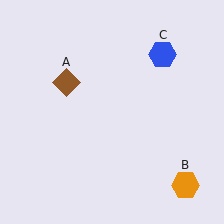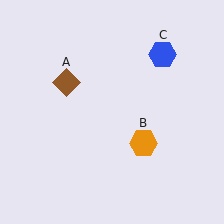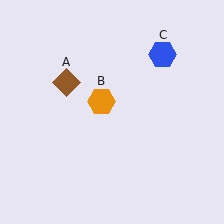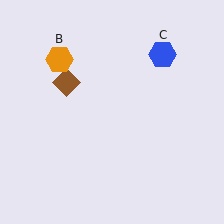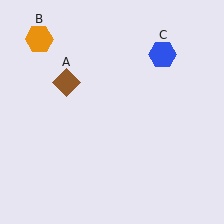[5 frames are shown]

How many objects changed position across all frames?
1 object changed position: orange hexagon (object B).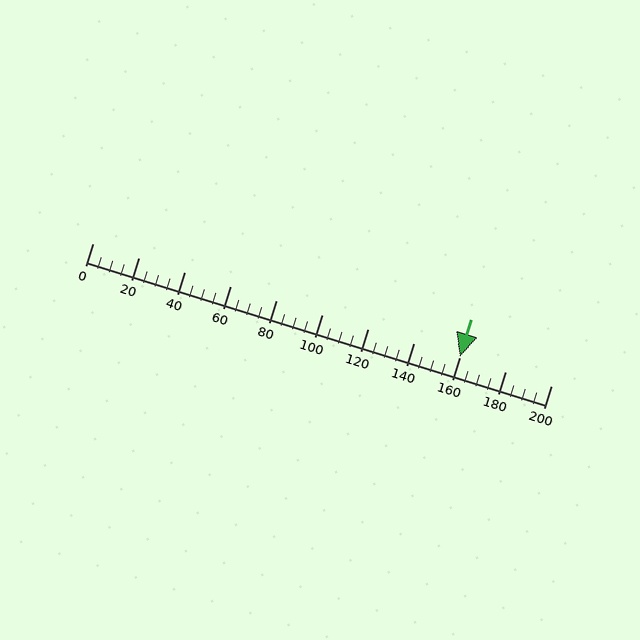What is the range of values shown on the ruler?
The ruler shows values from 0 to 200.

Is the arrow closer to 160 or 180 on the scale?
The arrow is closer to 160.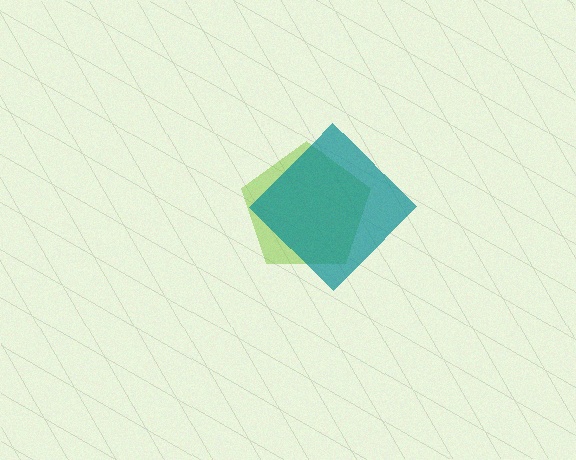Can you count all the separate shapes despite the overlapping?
Yes, there are 2 separate shapes.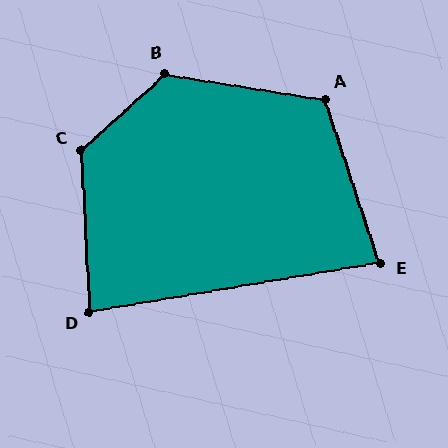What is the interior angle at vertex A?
Approximately 117 degrees (obtuse).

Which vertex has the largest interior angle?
C, at approximately 129 degrees.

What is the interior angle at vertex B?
Approximately 129 degrees (obtuse).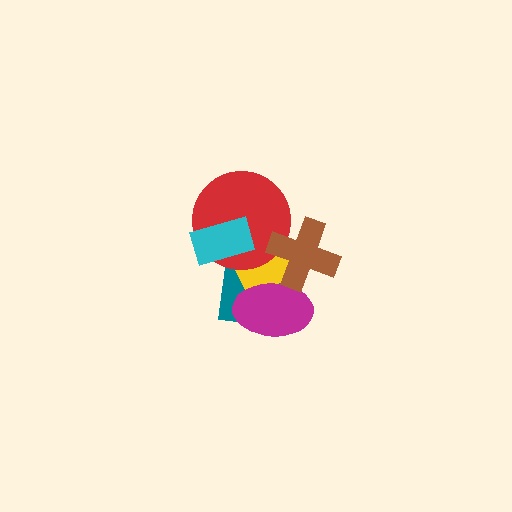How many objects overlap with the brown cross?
4 objects overlap with the brown cross.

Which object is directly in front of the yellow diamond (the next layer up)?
The red circle is directly in front of the yellow diamond.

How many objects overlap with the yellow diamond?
5 objects overlap with the yellow diamond.